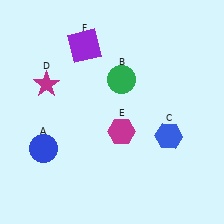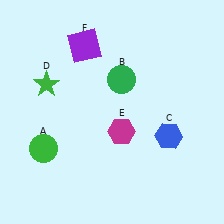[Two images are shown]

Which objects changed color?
A changed from blue to green. D changed from magenta to green.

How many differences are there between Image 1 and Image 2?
There are 2 differences between the two images.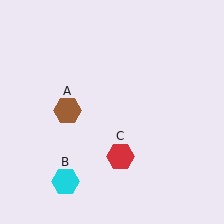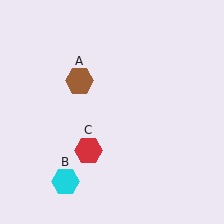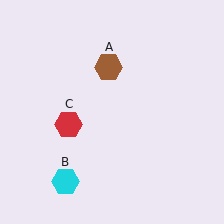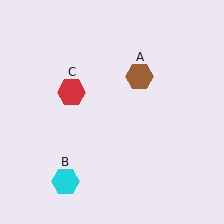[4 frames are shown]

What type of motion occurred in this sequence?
The brown hexagon (object A), red hexagon (object C) rotated clockwise around the center of the scene.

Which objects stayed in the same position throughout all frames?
Cyan hexagon (object B) remained stationary.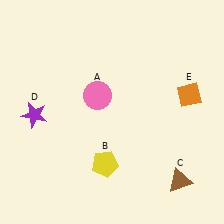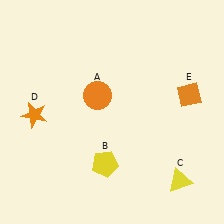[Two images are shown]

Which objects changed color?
A changed from pink to orange. C changed from brown to yellow. D changed from purple to orange.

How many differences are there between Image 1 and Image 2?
There are 3 differences between the two images.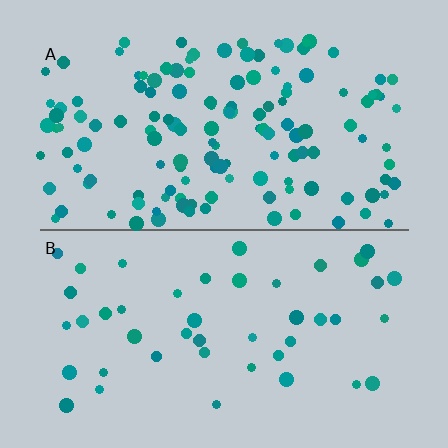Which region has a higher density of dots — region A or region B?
A (the top).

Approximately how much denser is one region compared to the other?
Approximately 3.0× — region A over region B.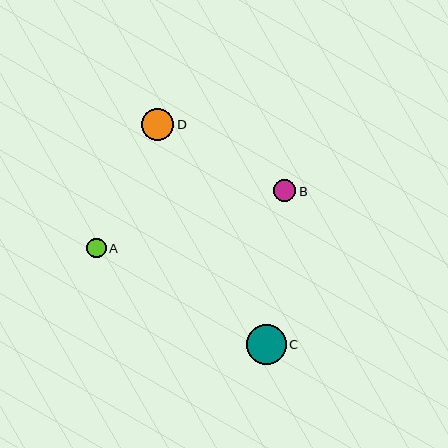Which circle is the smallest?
Circle A is the smallest with a size of approximately 19 pixels.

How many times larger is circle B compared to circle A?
Circle B is approximately 1.2 times the size of circle A.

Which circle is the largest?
Circle C is the largest with a size of approximately 40 pixels.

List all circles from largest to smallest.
From largest to smallest: C, D, B, A.